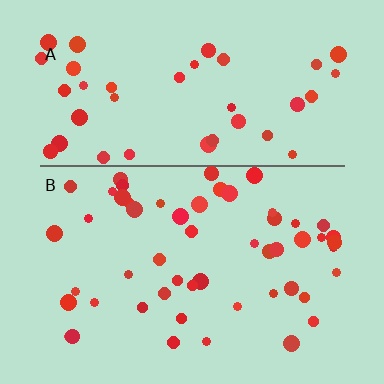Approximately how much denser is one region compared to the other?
Approximately 1.3× — region B over region A.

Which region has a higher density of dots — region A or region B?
B (the bottom).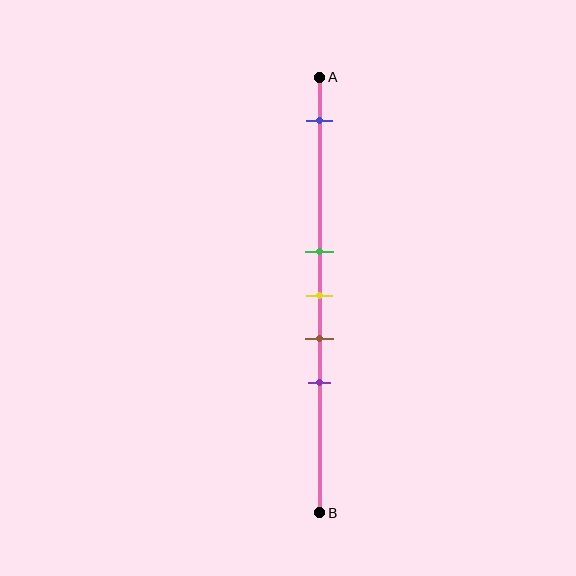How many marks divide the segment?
There are 5 marks dividing the segment.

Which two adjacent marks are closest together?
The green and yellow marks are the closest adjacent pair.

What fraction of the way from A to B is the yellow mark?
The yellow mark is approximately 50% (0.5) of the way from A to B.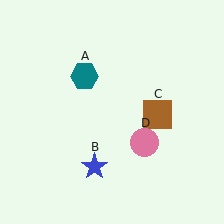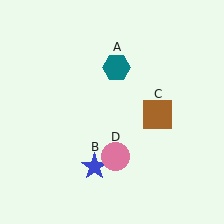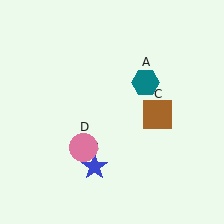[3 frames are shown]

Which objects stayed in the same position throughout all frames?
Blue star (object B) and brown square (object C) remained stationary.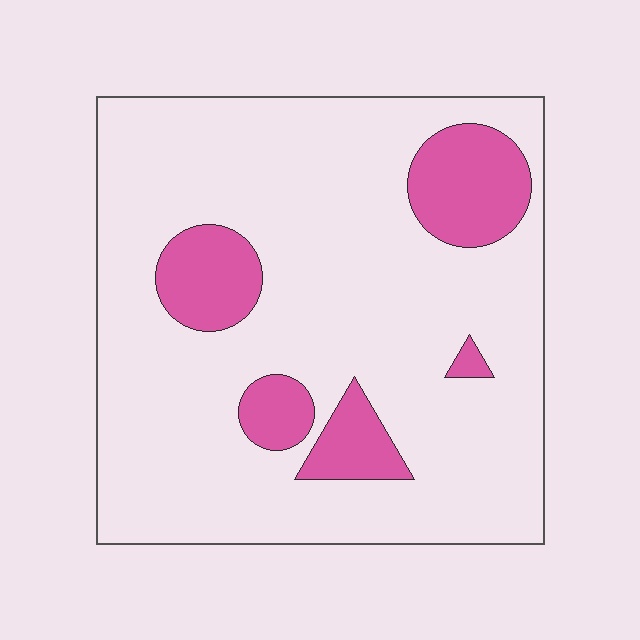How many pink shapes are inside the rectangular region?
5.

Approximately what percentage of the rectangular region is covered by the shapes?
Approximately 15%.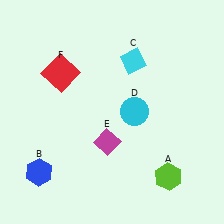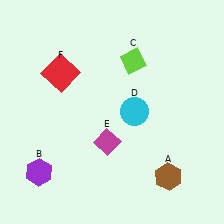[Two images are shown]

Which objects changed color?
A changed from lime to brown. B changed from blue to purple. C changed from cyan to lime.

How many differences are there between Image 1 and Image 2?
There are 3 differences between the two images.